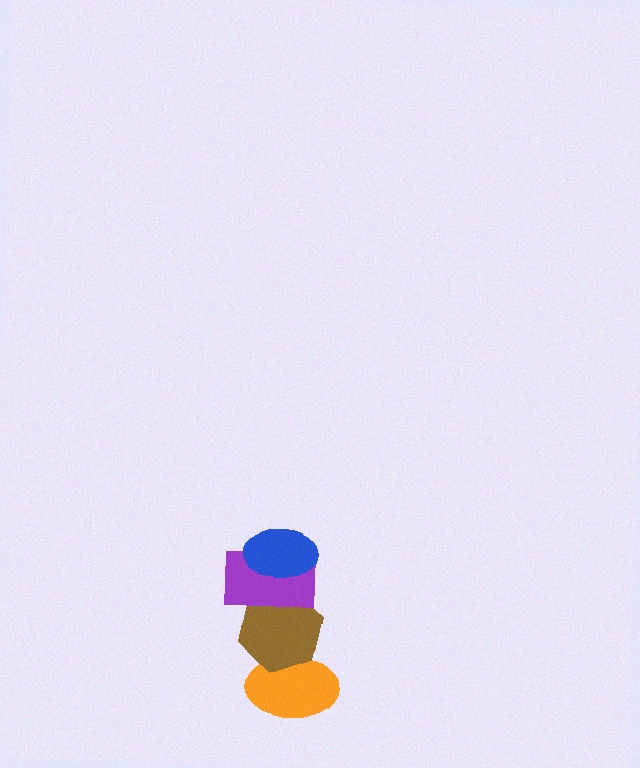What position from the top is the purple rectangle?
The purple rectangle is 2nd from the top.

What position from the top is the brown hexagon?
The brown hexagon is 3rd from the top.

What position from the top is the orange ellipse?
The orange ellipse is 4th from the top.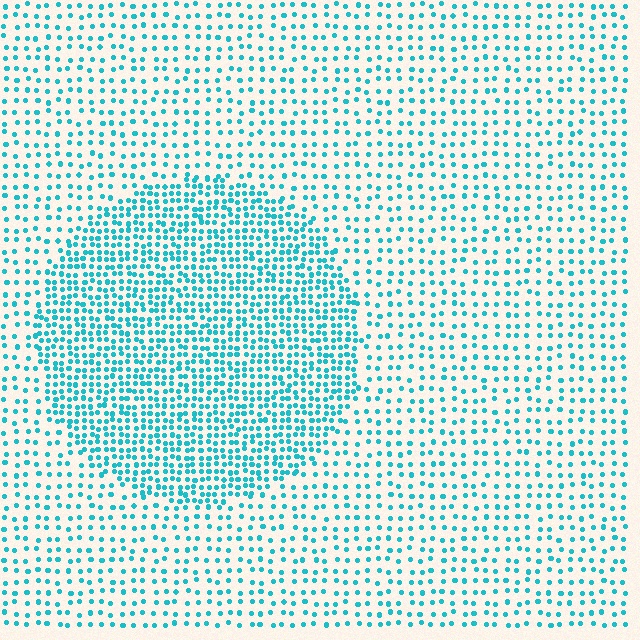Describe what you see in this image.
The image contains small cyan elements arranged at two different densities. A circle-shaped region is visible where the elements are more densely packed than the surrounding area.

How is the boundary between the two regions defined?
The boundary is defined by a change in element density (approximately 2.1x ratio). All elements are the same color, size, and shape.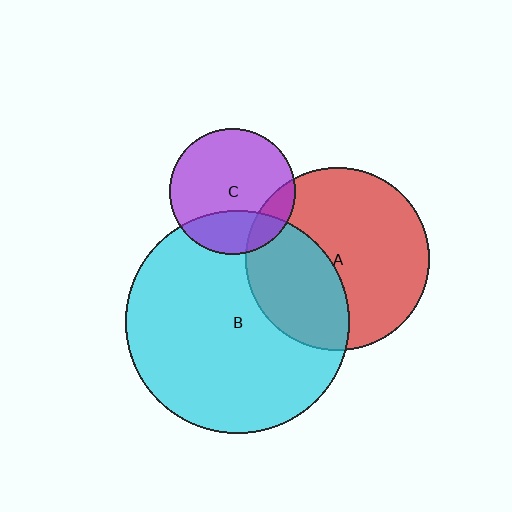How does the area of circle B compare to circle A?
Approximately 1.5 times.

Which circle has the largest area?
Circle B (cyan).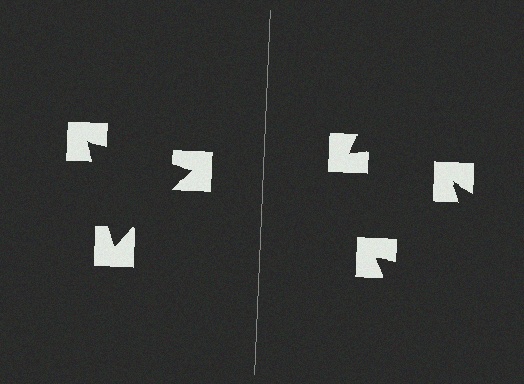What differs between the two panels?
The notched squares are positioned identically on both sides; only the wedge orientations differ. On the left they align to a triangle; on the right they are misaligned.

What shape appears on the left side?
An illusory triangle.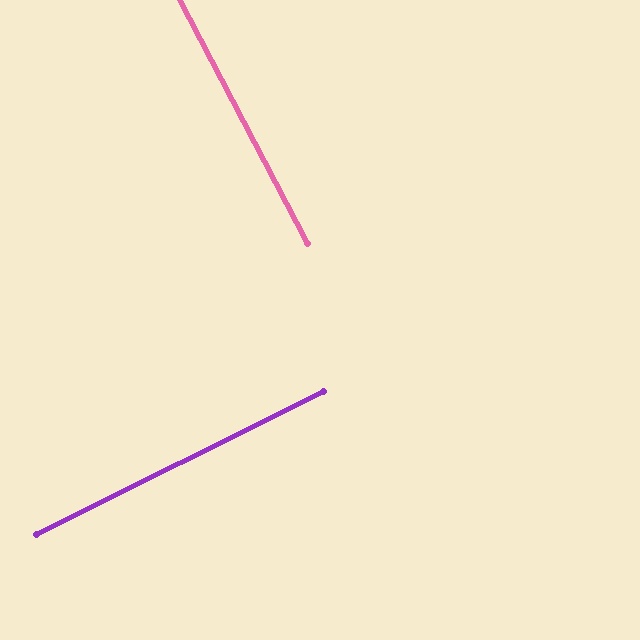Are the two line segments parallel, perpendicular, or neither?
Perpendicular — they meet at approximately 89°.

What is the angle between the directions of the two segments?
Approximately 89 degrees.